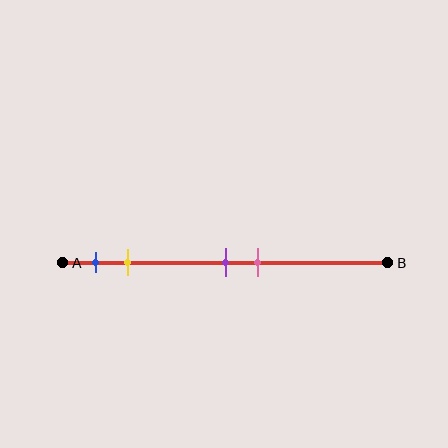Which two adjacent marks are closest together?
The purple and pink marks are the closest adjacent pair.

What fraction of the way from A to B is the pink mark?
The pink mark is approximately 60% (0.6) of the way from A to B.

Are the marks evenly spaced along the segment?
No, the marks are not evenly spaced.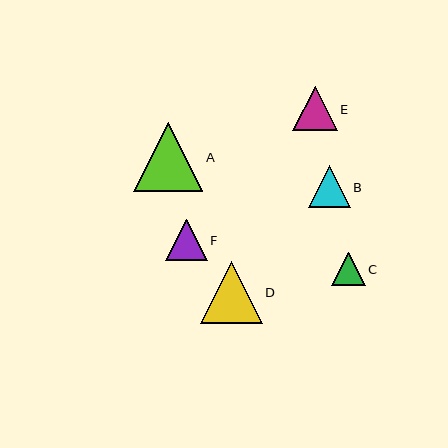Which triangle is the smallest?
Triangle C is the smallest with a size of approximately 34 pixels.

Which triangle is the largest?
Triangle A is the largest with a size of approximately 69 pixels.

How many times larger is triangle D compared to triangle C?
Triangle D is approximately 1.8 times the size of triangle C.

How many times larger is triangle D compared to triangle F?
Triangle D is approximately 1.5 times the size of triangle F.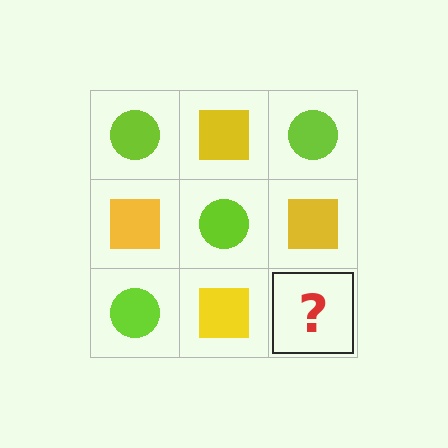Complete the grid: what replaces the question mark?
The question mark should be replaced with a lime circle.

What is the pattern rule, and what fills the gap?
The rule is that it alternates lime circle and yellow square in a checkerboard pattern. The gap should be filled with a lime circle.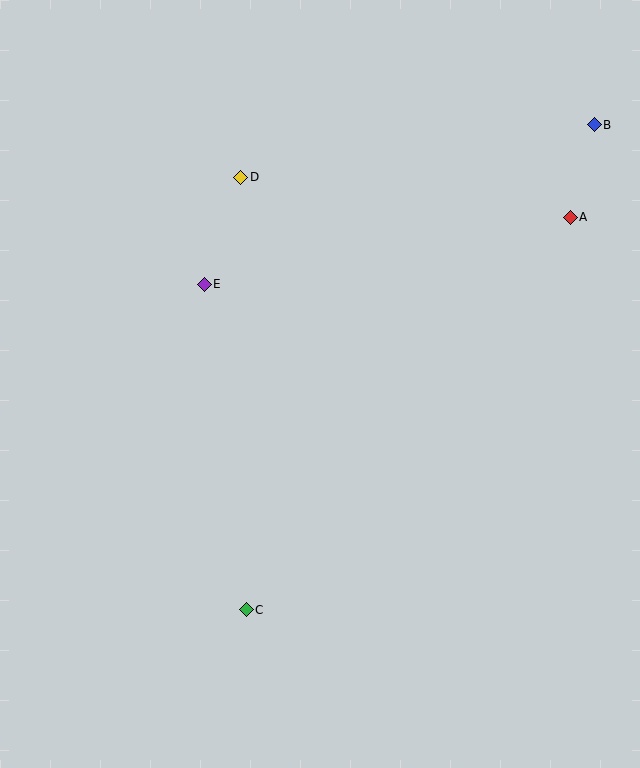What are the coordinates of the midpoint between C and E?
The midpoint between C and E is at (225, 447).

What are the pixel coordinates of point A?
Point A is at (570, 217).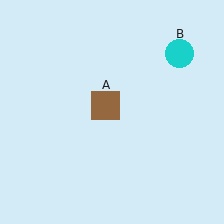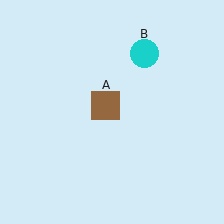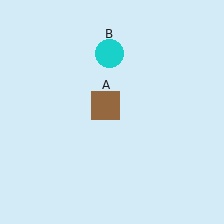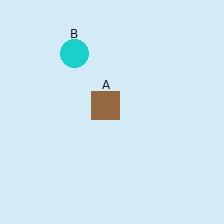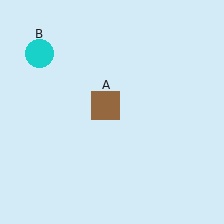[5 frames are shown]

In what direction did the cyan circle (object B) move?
The cyan circle (object B) moved left.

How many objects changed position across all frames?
1 object changed position: cyan circle (object B).